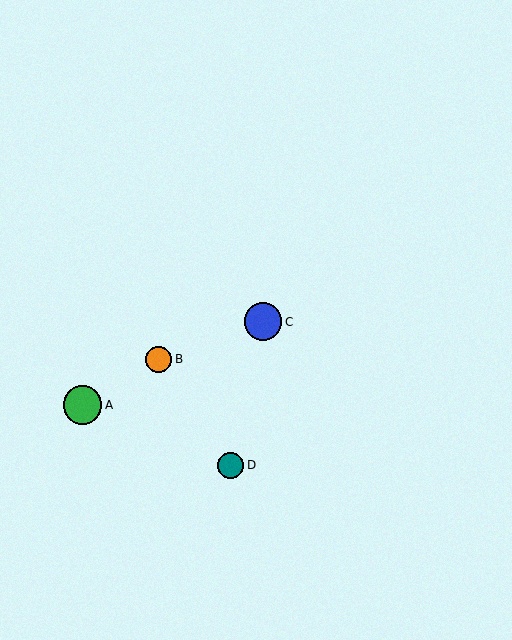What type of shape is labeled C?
Shape C is a blue circle.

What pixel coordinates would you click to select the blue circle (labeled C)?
Click at (263, 322) to select the blue circle C.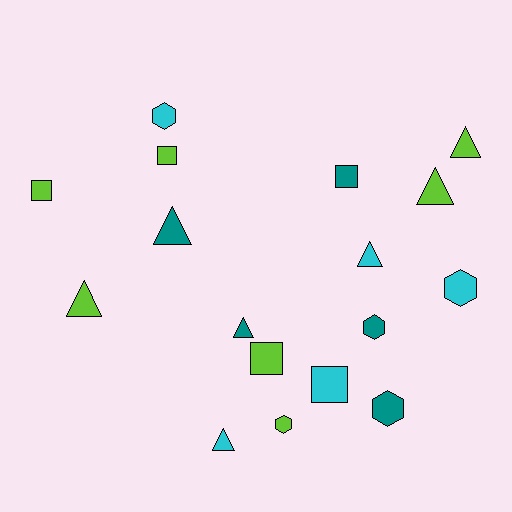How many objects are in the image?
There are 17 objects.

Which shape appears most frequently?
Triangle, with 7 objects.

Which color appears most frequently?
Lime, with 7 objects.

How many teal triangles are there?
There are 2 teal triangles.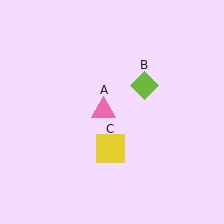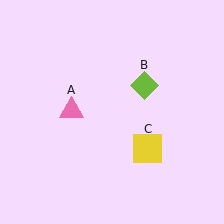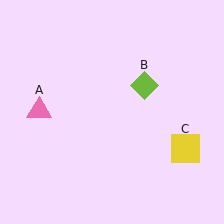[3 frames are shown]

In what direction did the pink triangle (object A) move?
The pink triangle (object A) moved left.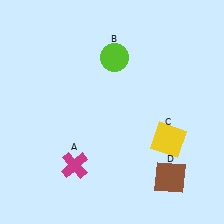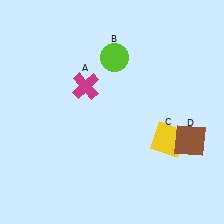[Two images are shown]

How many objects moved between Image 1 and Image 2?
2 objects moved between the two images.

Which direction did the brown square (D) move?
The brown square (D) moved up.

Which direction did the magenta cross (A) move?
The magenta cross (A) moved up.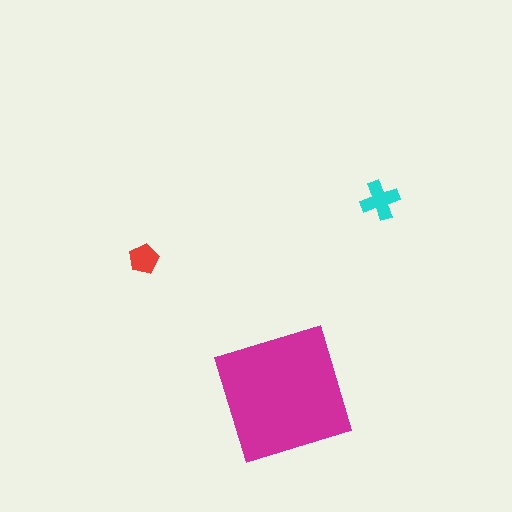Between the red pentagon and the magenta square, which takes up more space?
The magenta square.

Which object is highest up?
The cyan cross is topmost.